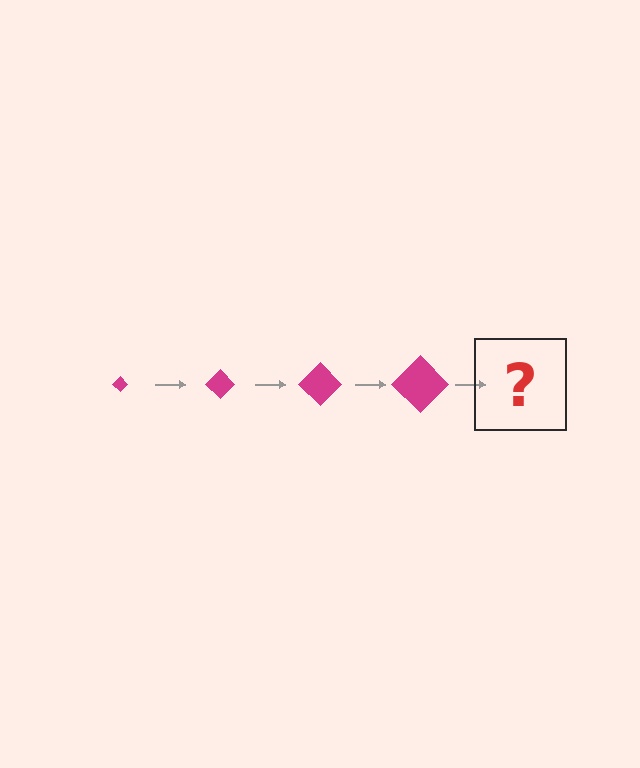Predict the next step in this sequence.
The next step is a magenta diamond, larger than the previous one.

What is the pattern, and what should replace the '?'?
The pattern is that the diamond gets progressively larger each step. The '?' should be a magenta diamond, larger than the previous one.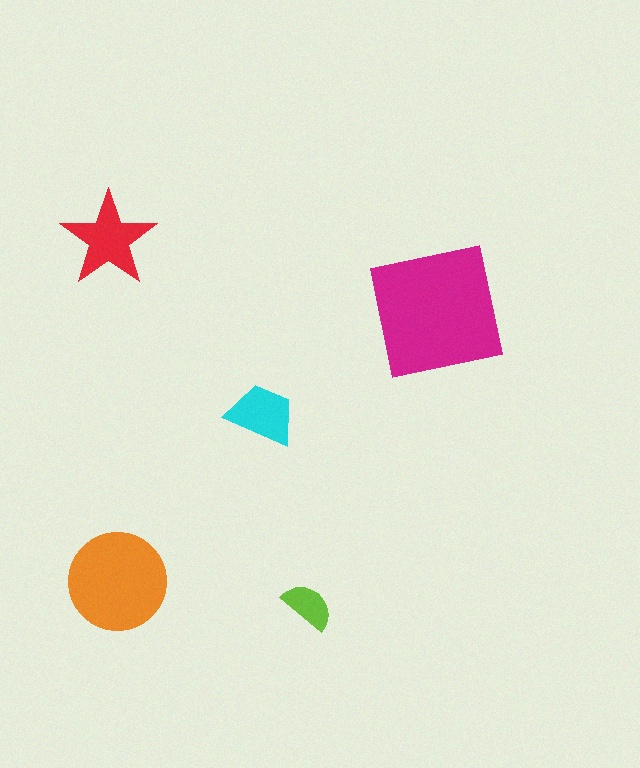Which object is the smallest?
The lime semicircle.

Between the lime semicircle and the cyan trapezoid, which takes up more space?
The cyan trapezoid.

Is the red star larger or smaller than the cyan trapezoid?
Larger.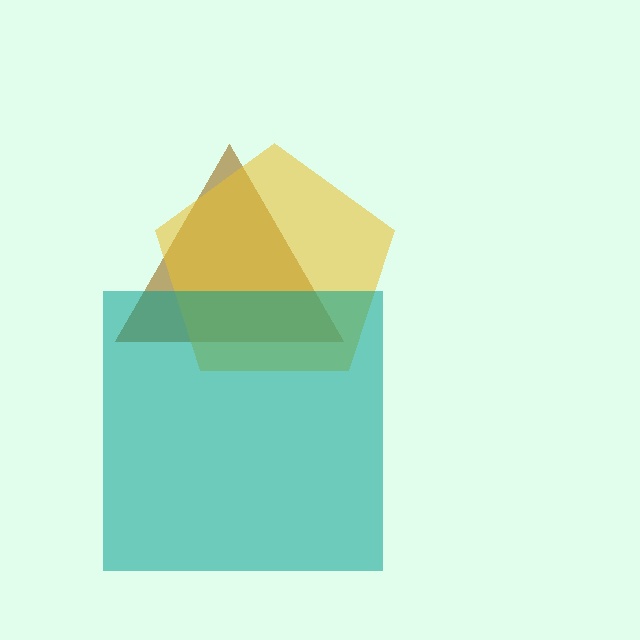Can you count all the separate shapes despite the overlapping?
Yes, there are 3 separate shapes.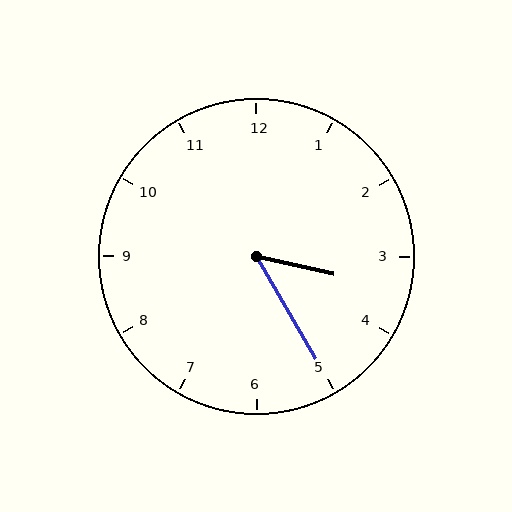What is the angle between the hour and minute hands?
Approximately 48 degrees.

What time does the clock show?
3:25.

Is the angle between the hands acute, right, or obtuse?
It is acute.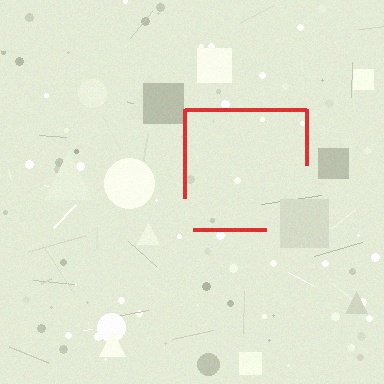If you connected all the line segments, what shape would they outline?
They would outline a square.